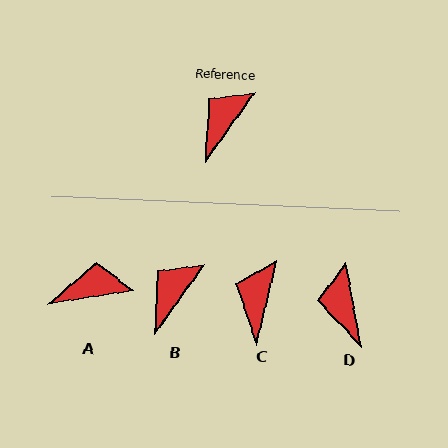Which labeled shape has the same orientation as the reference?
B.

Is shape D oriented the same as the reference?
No, it is off by about 45 degrees.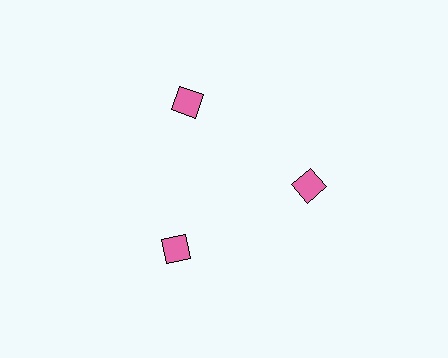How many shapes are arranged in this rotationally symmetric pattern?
There are 3 shapes, arranged in 3 groups of 1.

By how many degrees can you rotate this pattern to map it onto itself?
The pattern maps onto itself every 120 degrees of rotation.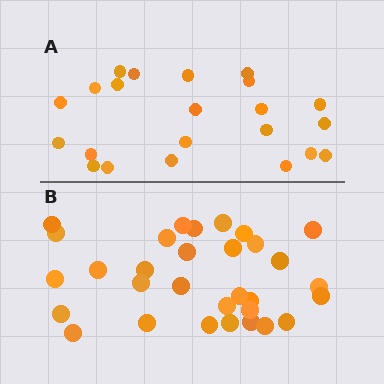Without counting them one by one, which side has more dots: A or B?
Region B (the bottom region) has more dots.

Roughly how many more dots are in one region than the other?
Region B has roughly 8 or so more dots than region A.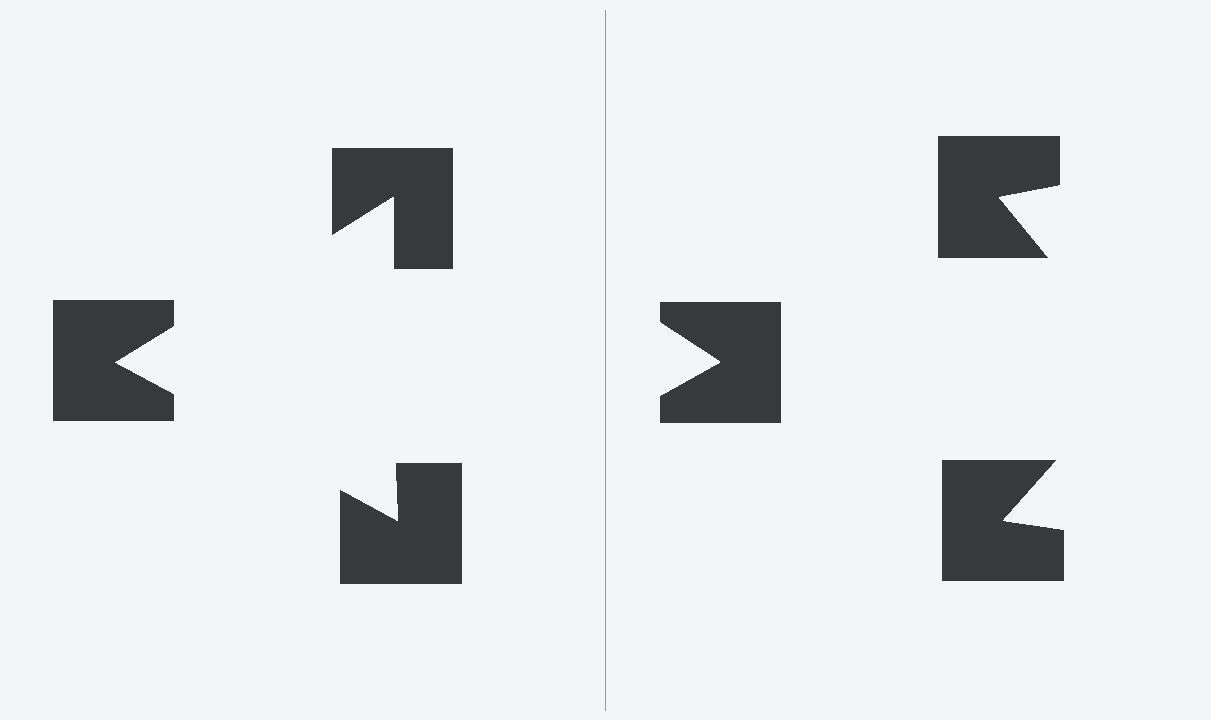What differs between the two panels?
The notched squares are positioned identically on both sides; only the wedge orientations differ. On the left they align to a triangle; on the right they are misaligned.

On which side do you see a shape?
An illusory triangle appears on the left side. On the right side the wedge cuts are rotated, so no coherent shape forms.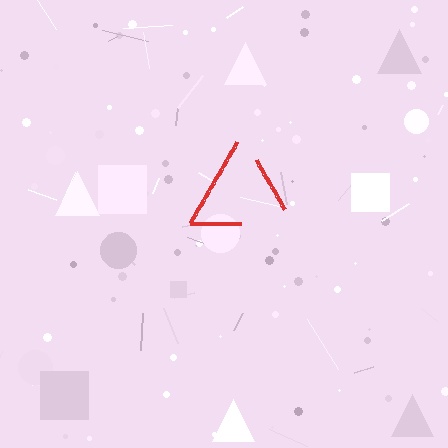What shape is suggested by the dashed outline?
The dashed outline suggests a triangle.